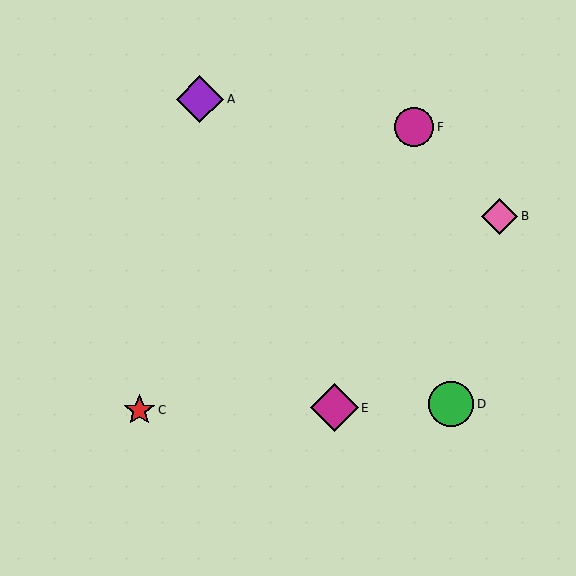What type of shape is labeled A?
Shape A is a purple diamond.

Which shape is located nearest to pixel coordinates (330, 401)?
The magenta diamond (labeled E) at (335, 408) is nearest to that location.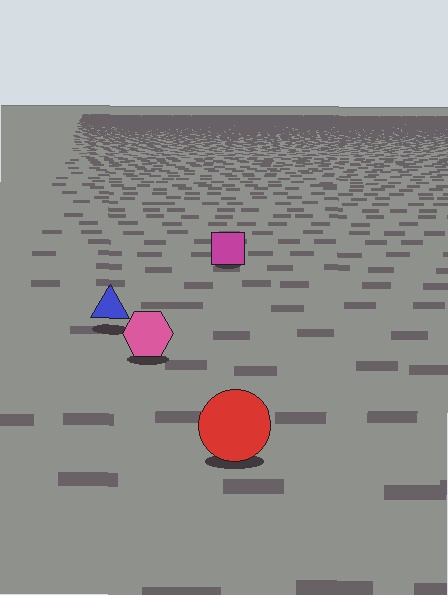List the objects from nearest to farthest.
From nearest to farthest: the red circle, the pink hexagon, the blue triangle, the magenta square.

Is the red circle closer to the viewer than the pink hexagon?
Yes. The red circle is closer — you can tell from the texture gradient: the ground texture is coarser near it.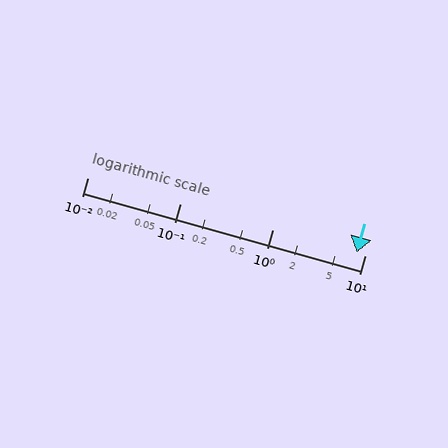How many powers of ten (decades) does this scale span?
The scale spans 3 decades, from 0.01 to 10.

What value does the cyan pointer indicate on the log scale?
The pointer indicates approximately 8.1.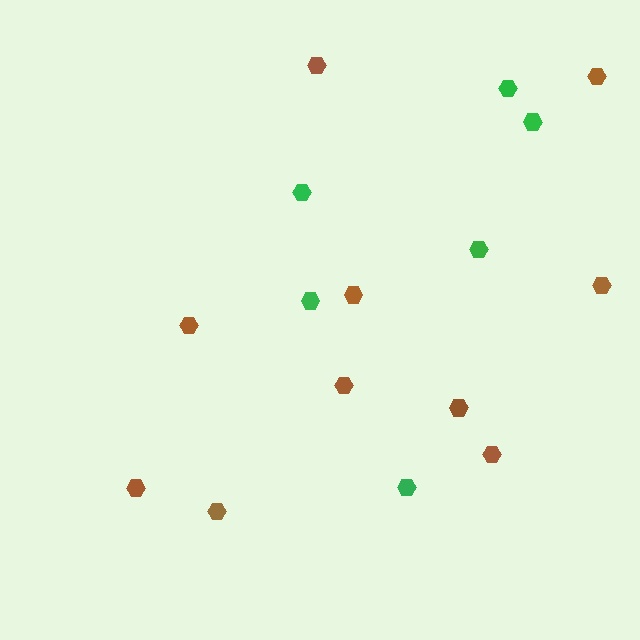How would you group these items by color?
There are 2 groups: one group of green hexagons (6) and one group of brown hexagons (10).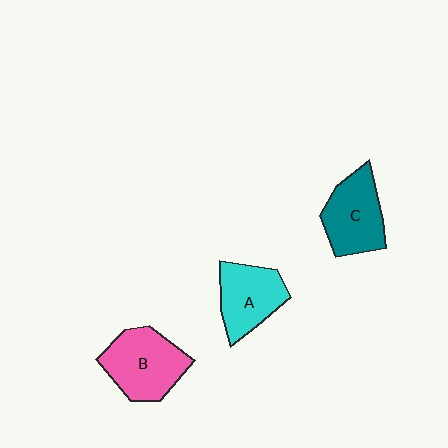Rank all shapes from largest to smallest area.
From largest to smallest: B (pink), C (teal), A (cyan).